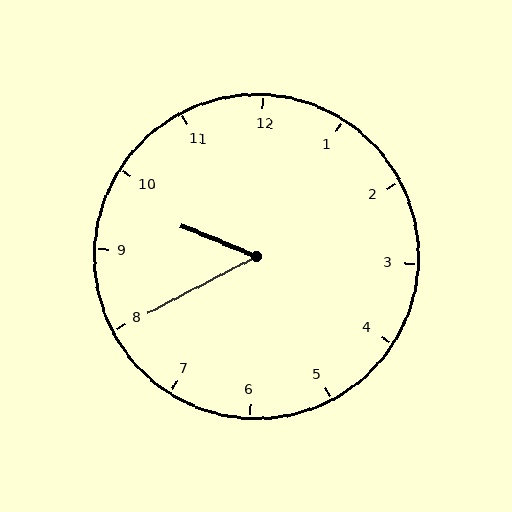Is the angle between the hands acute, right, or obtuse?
It is acute.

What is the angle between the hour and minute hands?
Approximately 50 degrees.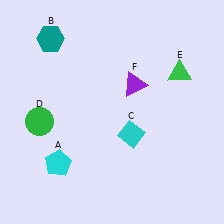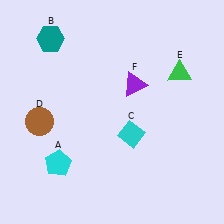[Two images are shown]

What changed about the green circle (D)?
In Image 1, D is green. In Image 2, it changed to brown.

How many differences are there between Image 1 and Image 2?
There is 1 difference between the two images.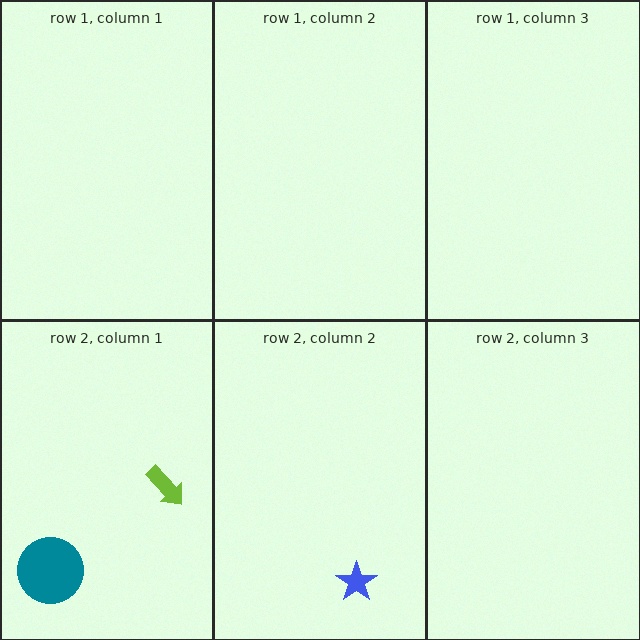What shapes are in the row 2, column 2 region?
The blue star.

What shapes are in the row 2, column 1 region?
The lime arrow, the teal circle.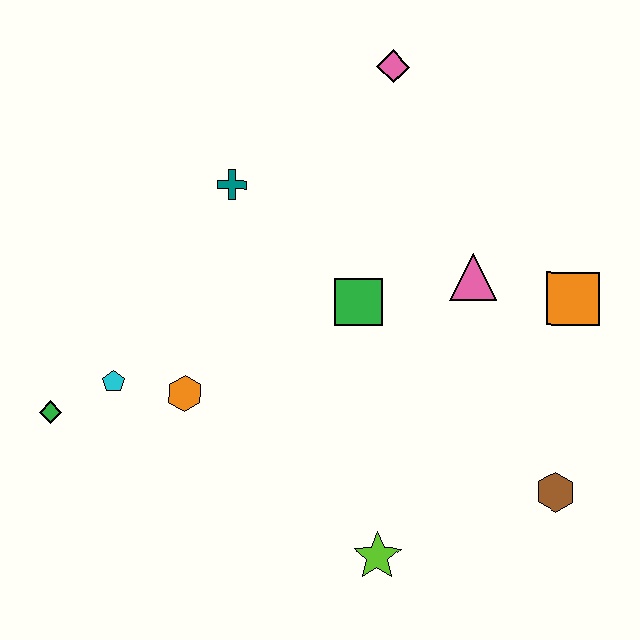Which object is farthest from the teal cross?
The brown hexagon is farthest from the teal cross.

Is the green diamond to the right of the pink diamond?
No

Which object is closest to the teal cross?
The green square is closest to the teal cross.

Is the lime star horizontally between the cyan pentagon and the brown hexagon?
Yes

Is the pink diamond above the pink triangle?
Yes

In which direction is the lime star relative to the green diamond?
The lime star is to the right of the green diamond.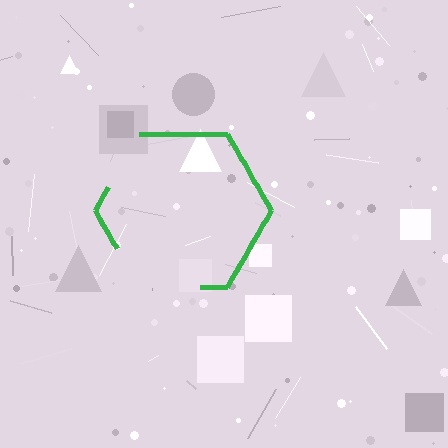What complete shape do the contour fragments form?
The contour fragments form a hexagon.